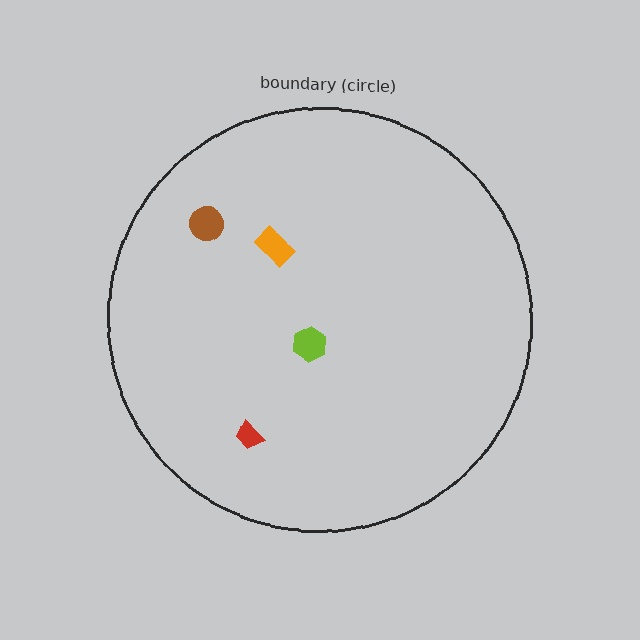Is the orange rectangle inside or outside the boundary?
Inside.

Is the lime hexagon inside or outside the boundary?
Inside.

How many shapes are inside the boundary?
4 inside, 0 outside.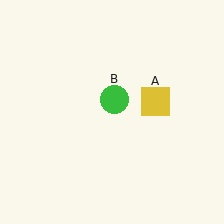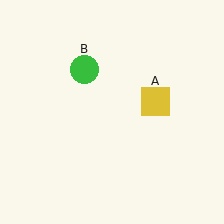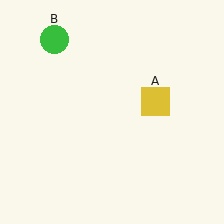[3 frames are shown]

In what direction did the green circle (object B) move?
The green circle (object B) moved up and to the left.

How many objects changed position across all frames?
1 object changed position: green circle (object B).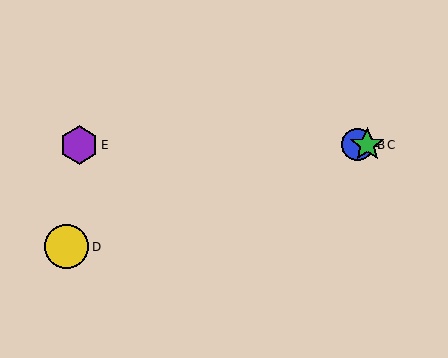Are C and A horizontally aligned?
Yes, both are at y≈145.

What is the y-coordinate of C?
Object C is at y≈145.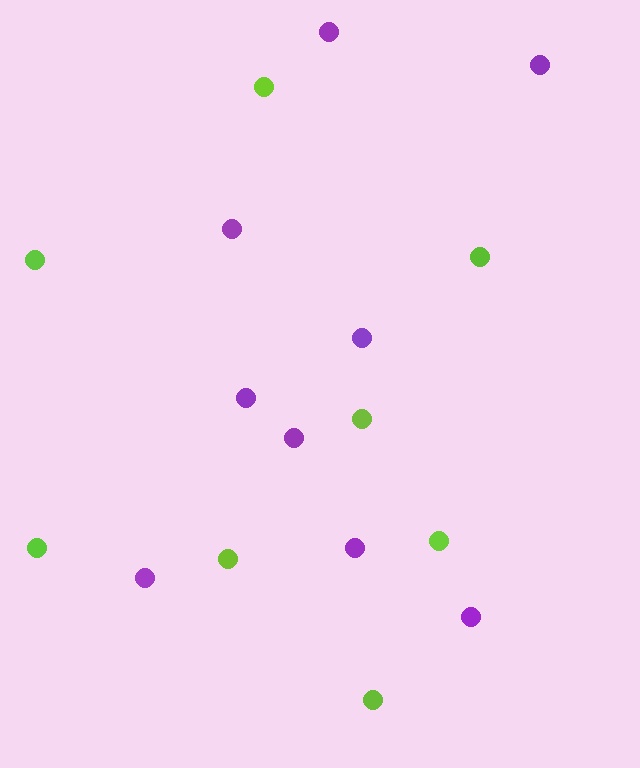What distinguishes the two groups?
There are 2 groups: one group of purple circles (9) and one group of lime circles (8).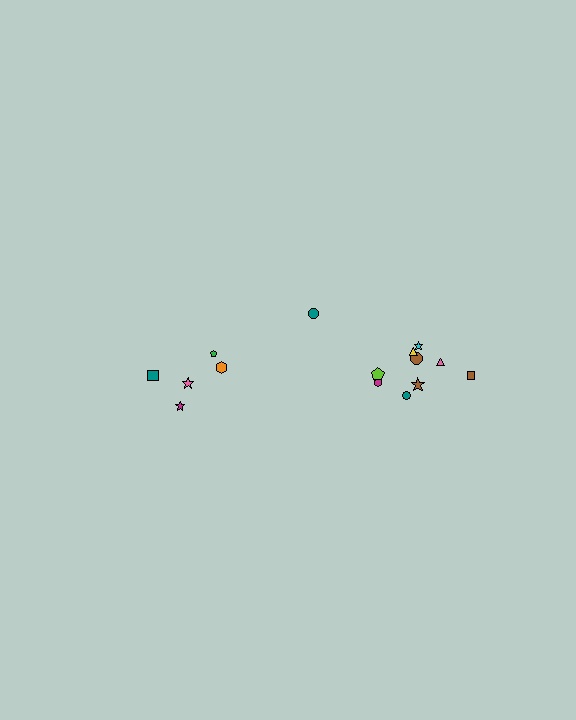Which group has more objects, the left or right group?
The right group.